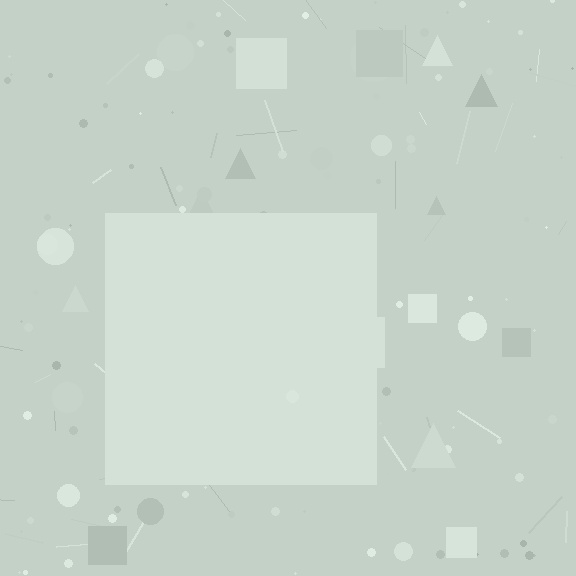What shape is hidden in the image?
A square is hidden in the image.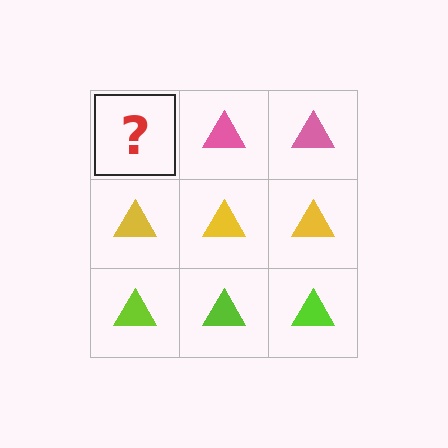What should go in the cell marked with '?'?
The missing cell should contain a pink triangle.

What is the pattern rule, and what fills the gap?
The rule is that each row has a consistent color. The gap should be filled with a pink triangle.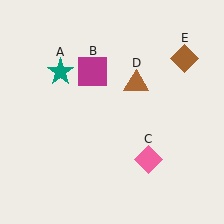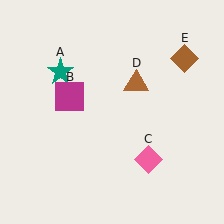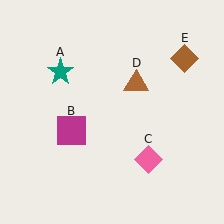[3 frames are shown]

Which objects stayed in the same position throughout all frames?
Teal star (object A) and pink diamond (object C) and brown triangle (object D) and brown diamond (object E) remained stationary.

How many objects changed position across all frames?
1 object changed position: magenta square (object B).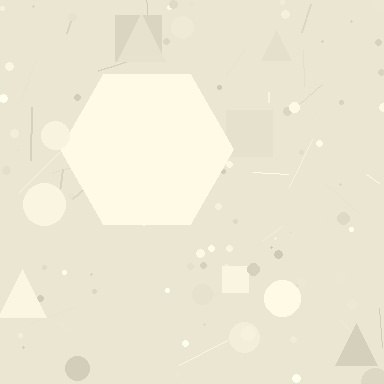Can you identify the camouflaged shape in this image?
The camouflaged shape is a hexagon.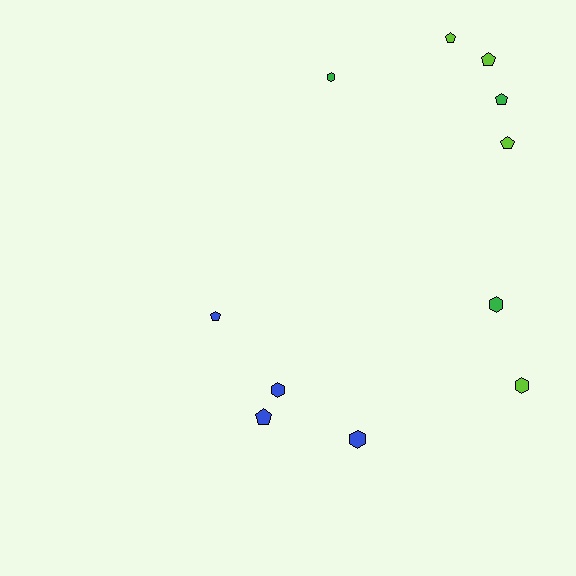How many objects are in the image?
There are 11 objects.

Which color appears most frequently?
Lime, with 4 objects.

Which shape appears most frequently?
Pentagon, with 6 objects.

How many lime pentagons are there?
There are 3 lime pentagons.